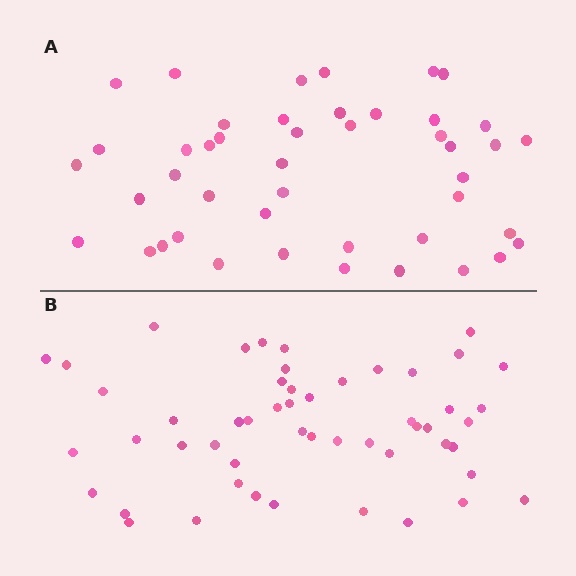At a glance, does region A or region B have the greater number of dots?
Region B (the bottom region) has more dots.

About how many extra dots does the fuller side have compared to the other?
Region B has roughly 8 or so more dots than region A.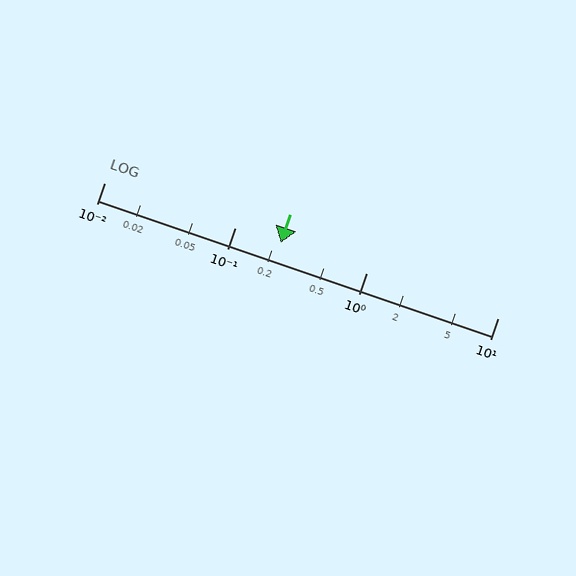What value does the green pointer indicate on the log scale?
The pointer indicates approximately 0.22.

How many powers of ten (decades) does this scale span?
The scale spans 3 decades, from 0.01 to 10.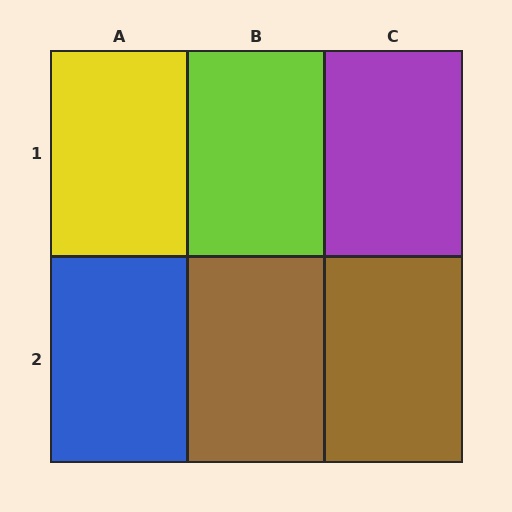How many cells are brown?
2 cells are brown.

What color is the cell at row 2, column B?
Brown.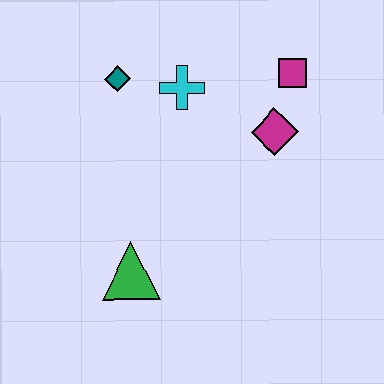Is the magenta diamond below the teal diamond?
Yes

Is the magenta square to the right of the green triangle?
Yes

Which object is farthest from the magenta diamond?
The green triangle is farthest from the magenta diamond.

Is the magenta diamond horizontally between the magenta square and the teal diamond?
Yes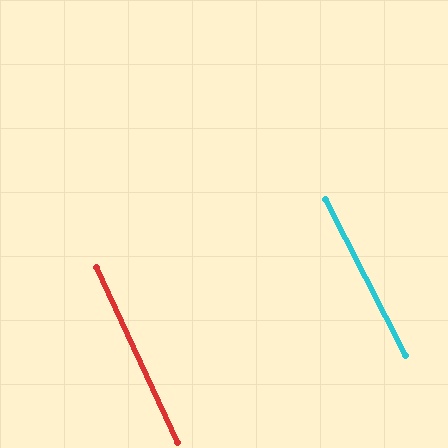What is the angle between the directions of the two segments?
Approximately 2 degrees.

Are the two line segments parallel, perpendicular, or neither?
Parallel — their directions differ by only 1.9°.